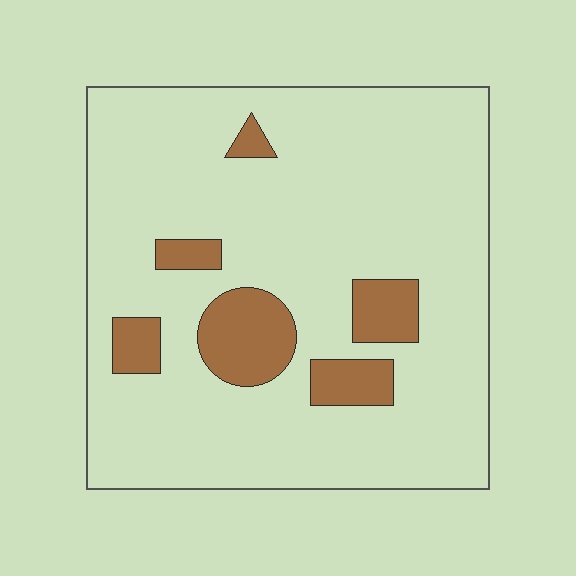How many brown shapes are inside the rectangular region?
6.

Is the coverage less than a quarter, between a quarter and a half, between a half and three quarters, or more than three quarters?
Less than a quarter.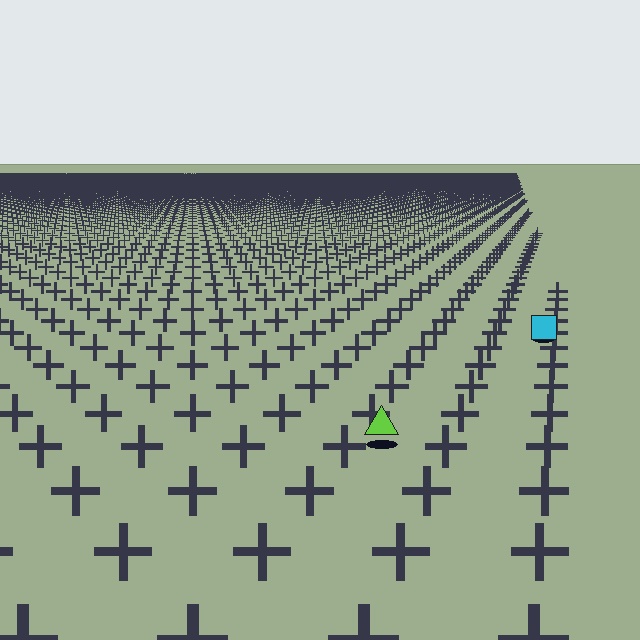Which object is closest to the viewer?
The lime triangle is closest. The texture marks near it are larger and more spread out.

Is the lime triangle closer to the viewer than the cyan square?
Yes. The lime triangle is closer — you can tell from the texture gradient: the ground texture is coarser near it.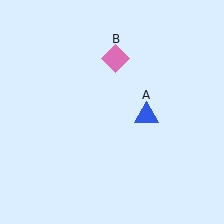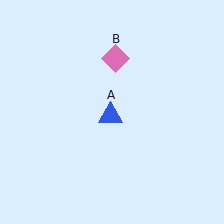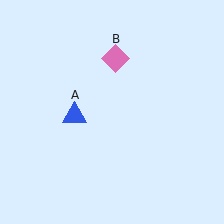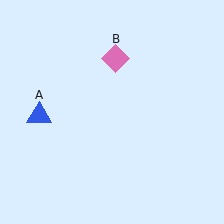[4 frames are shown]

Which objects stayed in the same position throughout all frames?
Pink diamond (object B) remained stationary.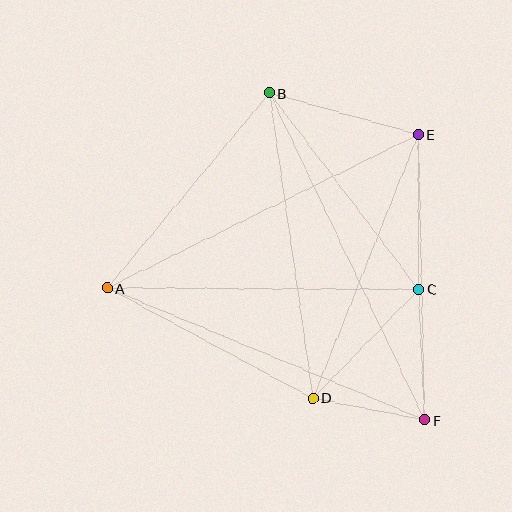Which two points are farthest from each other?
Points B and F are farthest from each other.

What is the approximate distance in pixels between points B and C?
The distance between B and C is approximately 246 pixels.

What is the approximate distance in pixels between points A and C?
The distance between A and C is approximately 312 pixels.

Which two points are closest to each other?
Points D and F are closest to each other.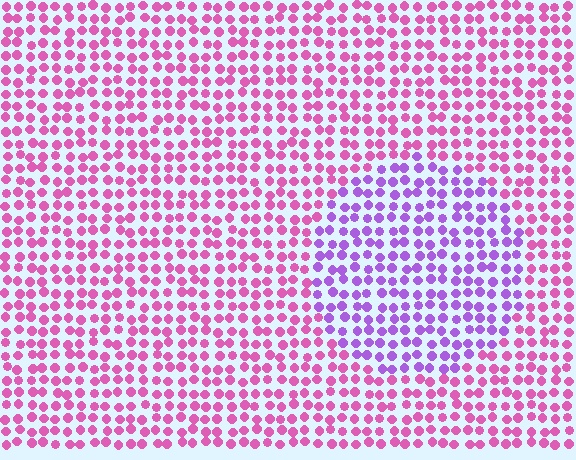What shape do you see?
I see a circle.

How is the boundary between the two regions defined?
The boundary is defined purely by a slight shift in hue (about 43 degrees). Spacing, size, and orientation are identical on both sides.